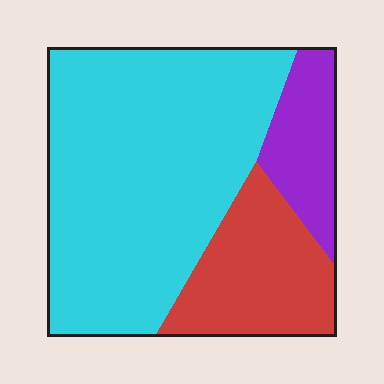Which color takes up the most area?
Cyan, at roughly 65%.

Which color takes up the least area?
Purple, at roughly 15%.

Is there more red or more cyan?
Cyan.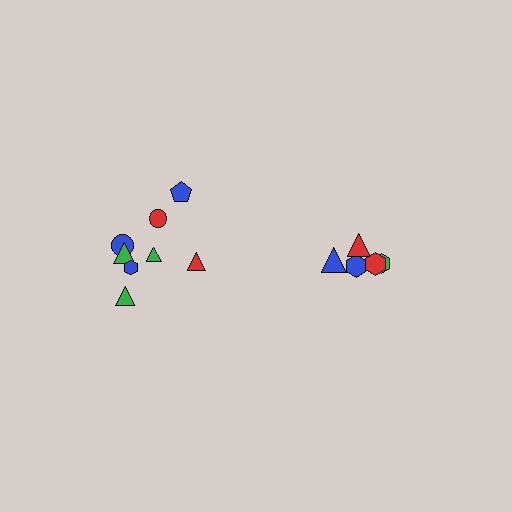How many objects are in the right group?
There are 5 objects.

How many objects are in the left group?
There are 8 objects.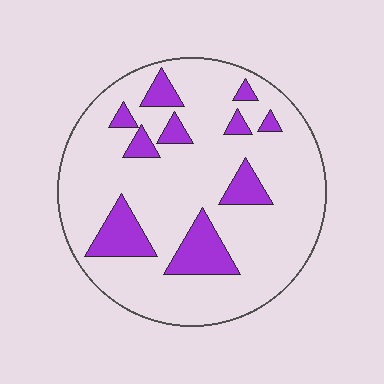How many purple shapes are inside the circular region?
10.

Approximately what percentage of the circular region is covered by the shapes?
Approximately 20%.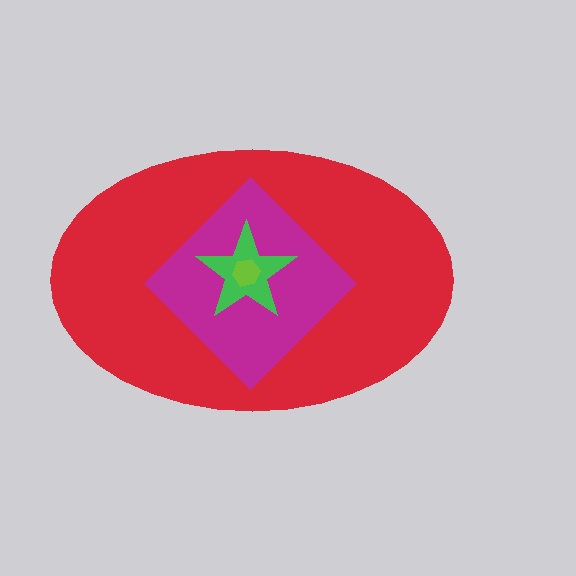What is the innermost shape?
The lime hexagon.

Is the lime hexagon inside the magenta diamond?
Yes.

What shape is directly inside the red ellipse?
The magenta diamond.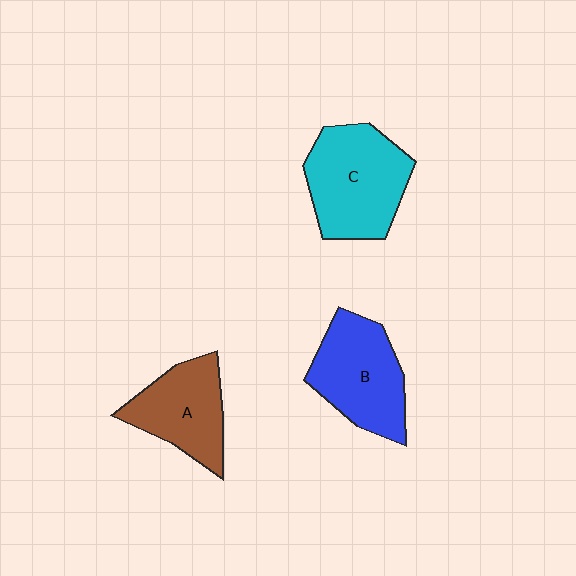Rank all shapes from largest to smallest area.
From largest to smallest: C (cyan), B (blue), A (brown).